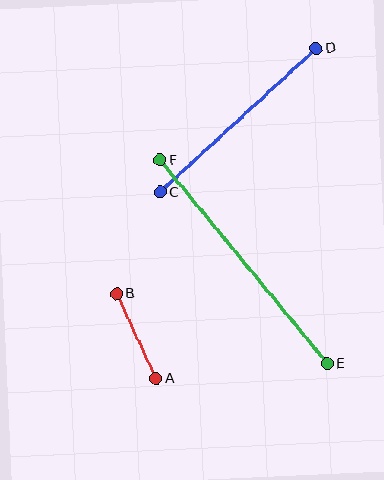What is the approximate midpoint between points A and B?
The midpoint is at approximately (136, 336) pixels.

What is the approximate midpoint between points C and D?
The midpoint is at approximately (238, 120) pixels.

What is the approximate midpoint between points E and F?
The midpoint is at approximately (244, 262) pixels.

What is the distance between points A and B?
The distance is approximately 94 pixels.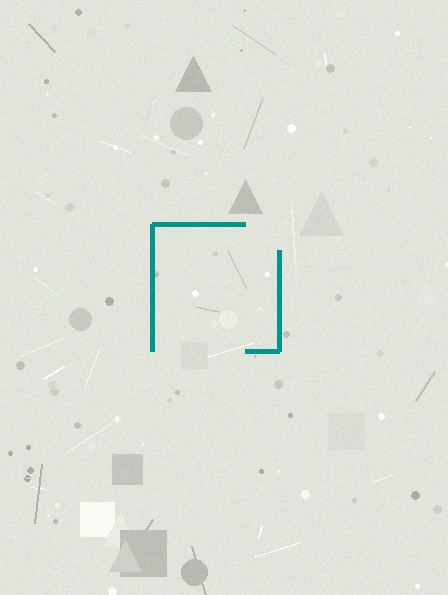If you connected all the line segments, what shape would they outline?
They would outline a square.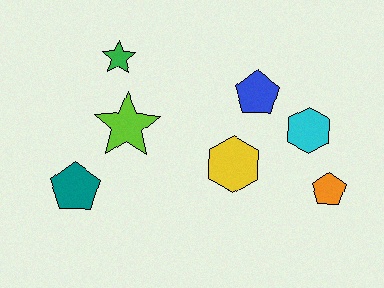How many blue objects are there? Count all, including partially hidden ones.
There is 1 blue object.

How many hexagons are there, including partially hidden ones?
There are 2 hexagons.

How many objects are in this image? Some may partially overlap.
There are 7 objects.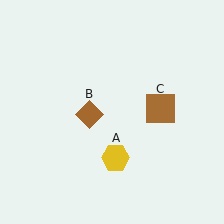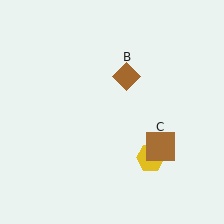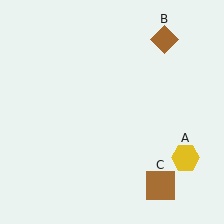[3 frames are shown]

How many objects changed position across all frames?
3 objects changed position: yellow hexagon (object A), brown diamond (object B), brown square (object C).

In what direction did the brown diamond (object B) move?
The brown diamond (object B) moved up and to the right.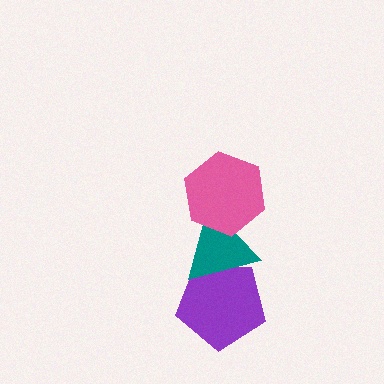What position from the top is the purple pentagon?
The purple pentagon is 3rd from the top.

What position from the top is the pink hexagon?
The pink hexagon is 1st from the top.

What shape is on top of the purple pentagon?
The teal triangle is on top of the purple pentagon.